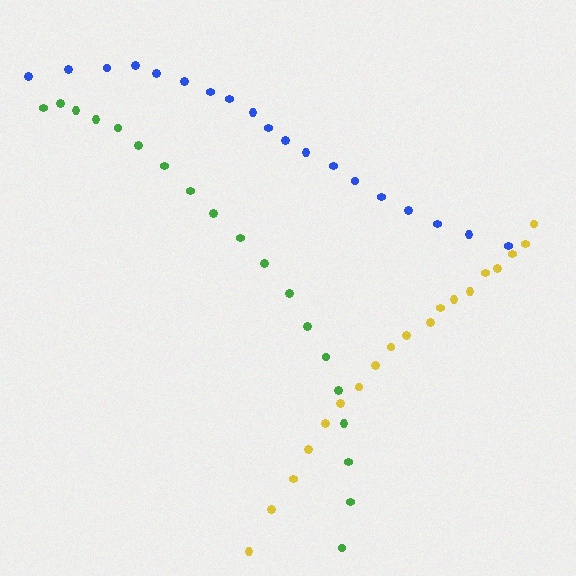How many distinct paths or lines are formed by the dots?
There are 3 distinct paths.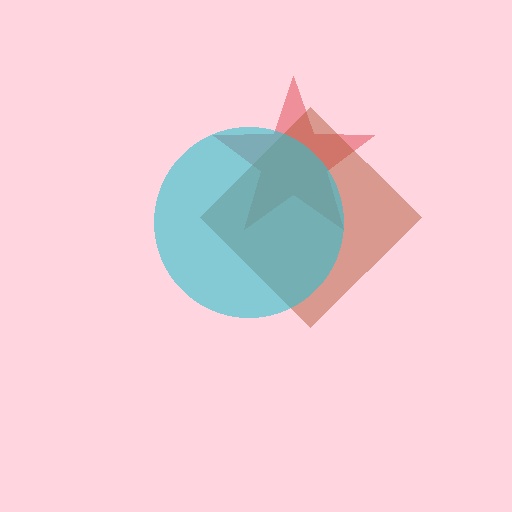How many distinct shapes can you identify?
There are 3 distinct shapes: a red star, a brown diamond, a cyan circle.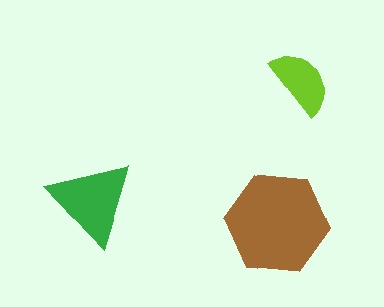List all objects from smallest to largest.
The lime semicircle, the green triangle, the brown hexagon.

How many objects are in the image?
There are 3 objects in the image.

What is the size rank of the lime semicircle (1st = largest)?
3rd.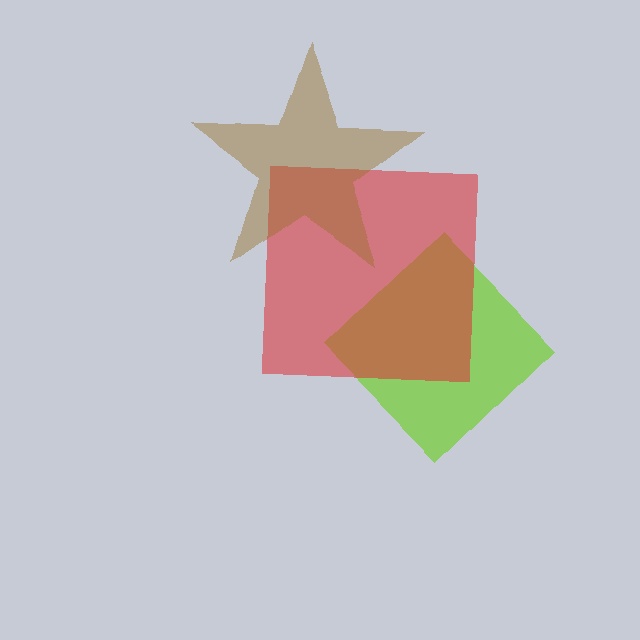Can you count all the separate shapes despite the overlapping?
Yes, there are 3 separate shapes.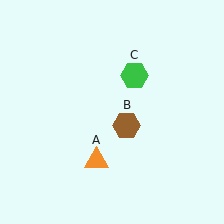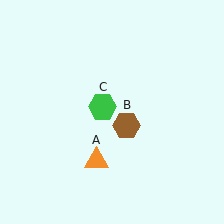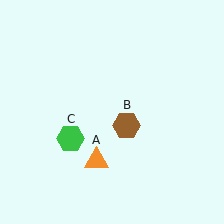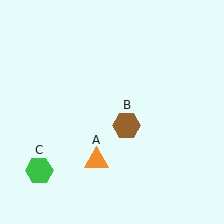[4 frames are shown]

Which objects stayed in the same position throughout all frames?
Orange triangle (object A) and brown hexagon (object B) remained stationary.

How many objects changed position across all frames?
1 object changed position: green hexagon (object C).